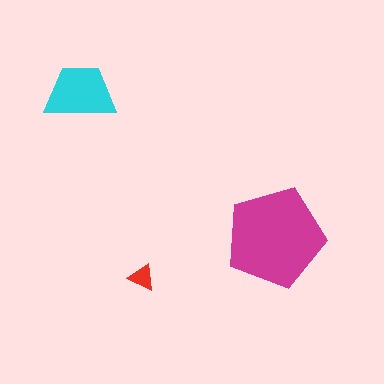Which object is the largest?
The magenta pentagon.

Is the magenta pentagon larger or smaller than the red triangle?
Larger.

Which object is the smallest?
The red triangle.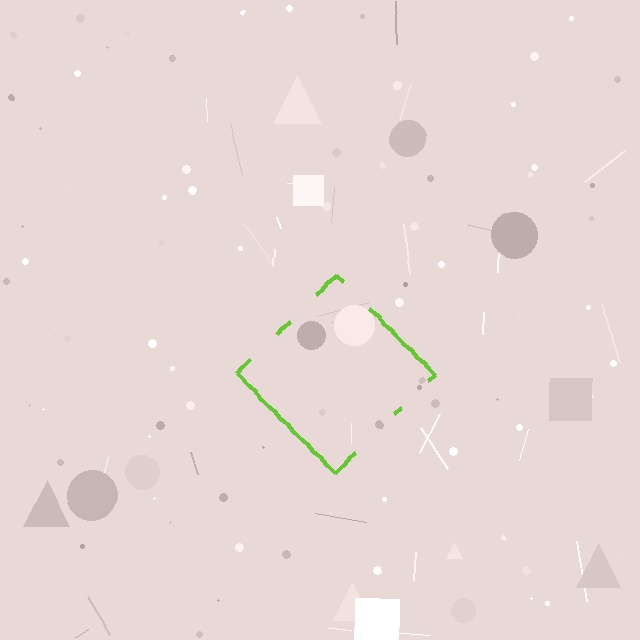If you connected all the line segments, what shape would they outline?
They would outline a diamond.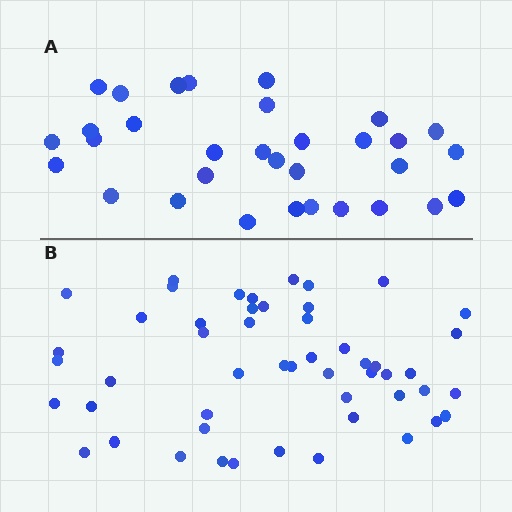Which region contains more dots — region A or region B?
Region B (the bottom region) has more dots.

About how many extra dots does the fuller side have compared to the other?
Region B has approximately 20 more dots than region A.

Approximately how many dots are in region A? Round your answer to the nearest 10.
About 30 dots. (The exact count is 32, which rounds to 30.)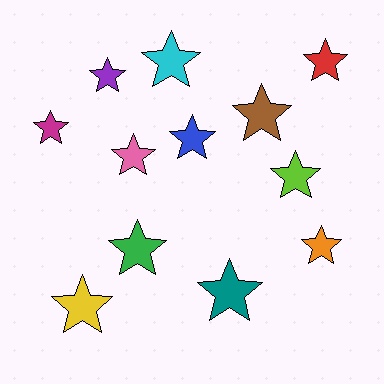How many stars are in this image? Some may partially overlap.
There are 12 stars.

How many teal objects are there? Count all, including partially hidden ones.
There is 1 teal object.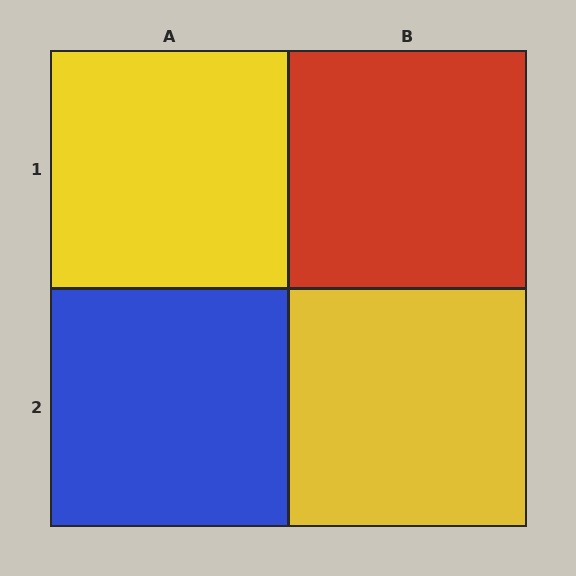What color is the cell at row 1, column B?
Red.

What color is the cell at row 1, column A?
Yellow.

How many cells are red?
1 cell is red.